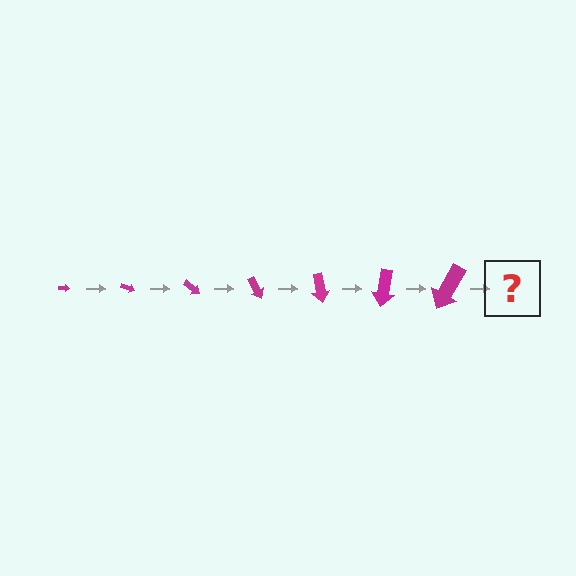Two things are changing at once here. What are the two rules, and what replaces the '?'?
The two rules are that the arrow grows larger each step and it rotates 20 degrees each step. The '?' should be an arrow, larger than the previous one and rotated 140 degrees from the start.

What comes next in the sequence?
The next element should be an arrow, larger than the previous one and rotated 140 degrees from the start.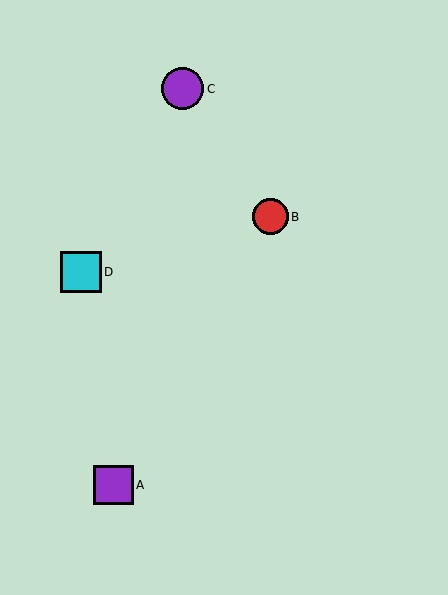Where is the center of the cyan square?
The center of the cyan square is at (81, 272).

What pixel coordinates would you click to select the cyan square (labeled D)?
Click at (81, 272) to select the cyan square D.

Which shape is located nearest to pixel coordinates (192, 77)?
The purple circle (labeled C) at (183, 89) is nearest to that location.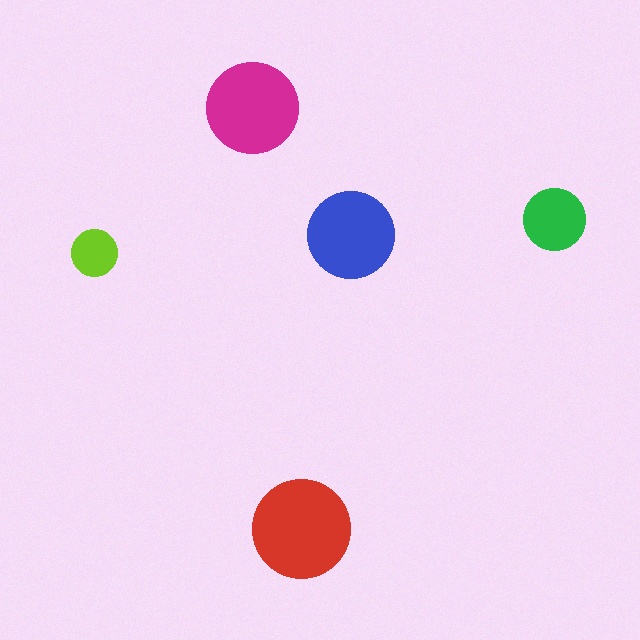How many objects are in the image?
There are 5 objects in the image.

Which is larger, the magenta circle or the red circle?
The red one.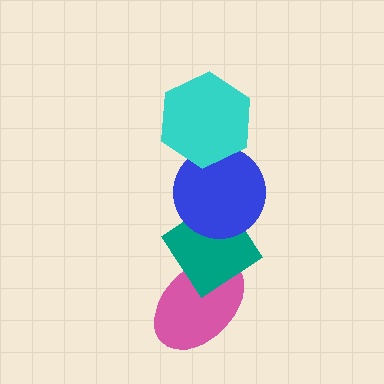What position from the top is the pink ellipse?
The pink ellipse is 4th from the top.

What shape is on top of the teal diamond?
The blue circle is on top of the teal diamond.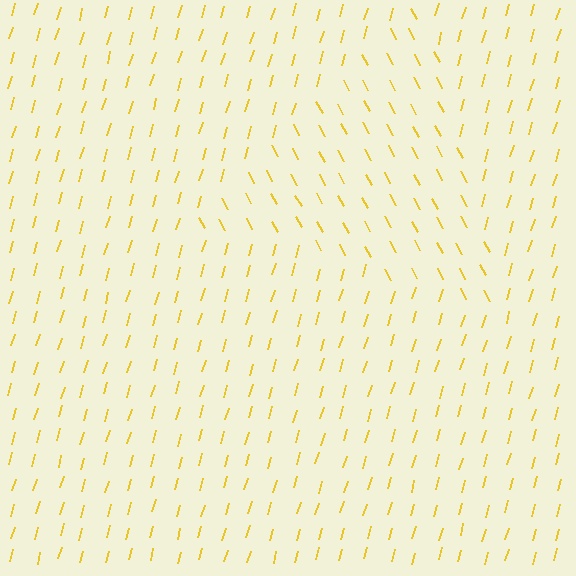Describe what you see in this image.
The image is filled with small yellow line segments. A triangle region in the image has lines oriented differently from the surrounding lines, creating a visible texture boundary.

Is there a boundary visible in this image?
Yes, there is a texture boundary formed by a change in line orientation.